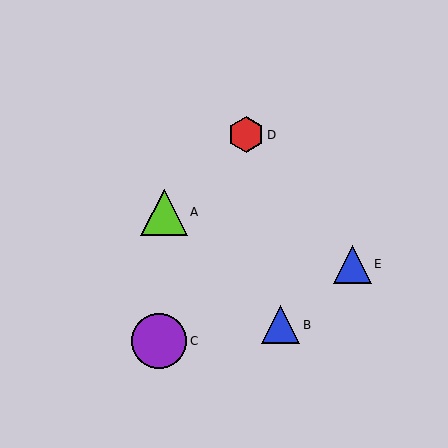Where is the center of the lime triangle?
The center of the lime triangle is at (164, 212).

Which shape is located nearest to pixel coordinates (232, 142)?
The red hexagon (labeled D) at (246, 135) is nearest to that location.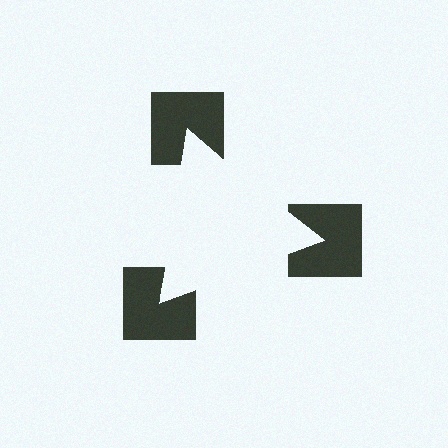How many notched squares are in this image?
There are 3 — one at each vertex of the illusory triangle.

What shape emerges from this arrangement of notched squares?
An illusory triangle — its edges are inferred from the aligned wedge cuts in the notched squares, not physically drawn.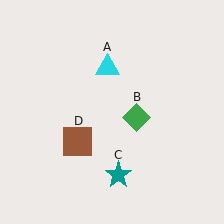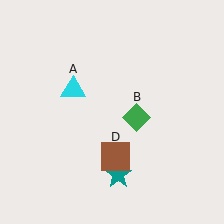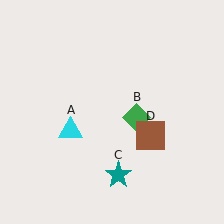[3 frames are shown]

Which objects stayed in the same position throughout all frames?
Green diamond (object B) and teal star (object C) remained stationary.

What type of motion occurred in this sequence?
The cyan triangle (object A), brown square (object D) rotated counterclockwise around the center of the scene.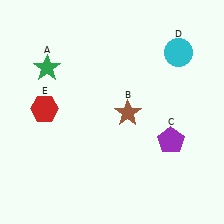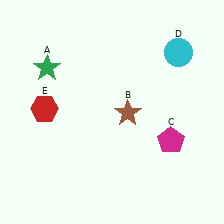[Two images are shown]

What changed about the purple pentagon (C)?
In Image 1, C is purple. In Image 2, it changed to magenta.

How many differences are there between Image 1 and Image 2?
There is 1 difference between the two images.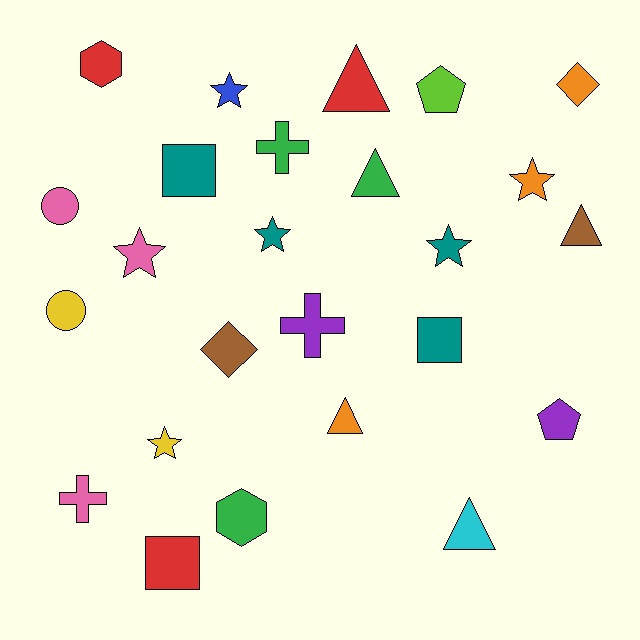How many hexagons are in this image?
There are 2 hexagons.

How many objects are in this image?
There are 25 objects.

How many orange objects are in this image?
There are 3 orange objects.